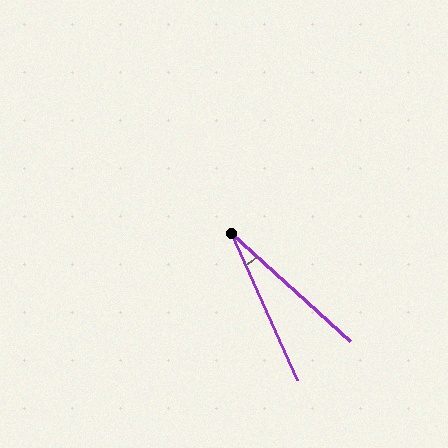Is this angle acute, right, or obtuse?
It is acute.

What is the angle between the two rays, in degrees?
Approximately 24 degrees.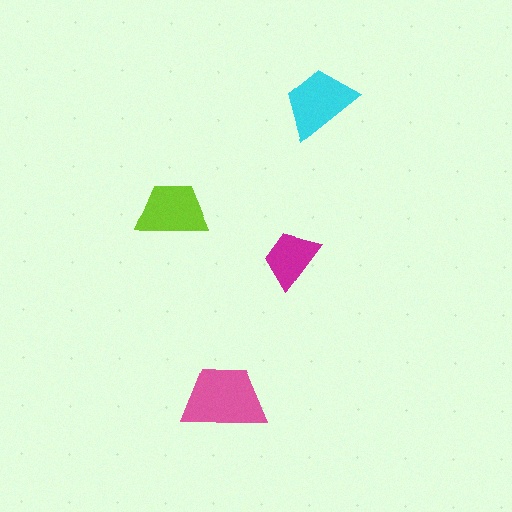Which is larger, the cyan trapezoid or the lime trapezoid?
The cyan one.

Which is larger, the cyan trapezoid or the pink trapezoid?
The pink one.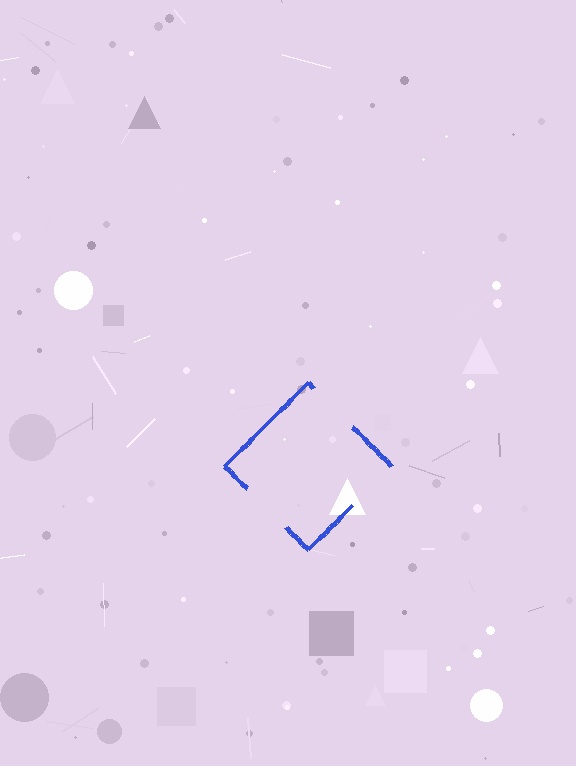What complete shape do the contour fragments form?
The contour fragments form a diamond.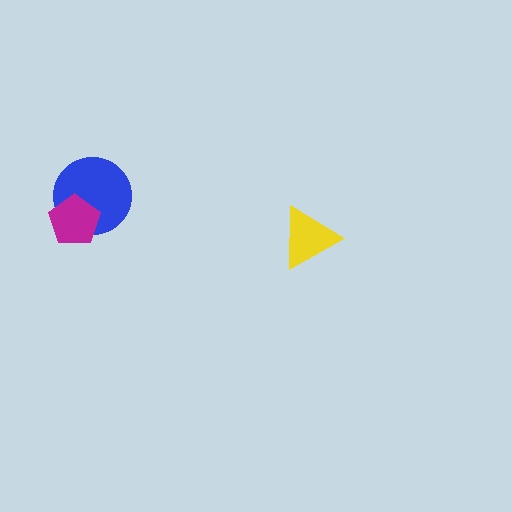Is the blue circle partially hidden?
Yes, it is partially covered by another shape.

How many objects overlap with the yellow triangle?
0 objects overlap with the yellow triangle.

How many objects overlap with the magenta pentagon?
1 object overlaps with the magenta pentagon.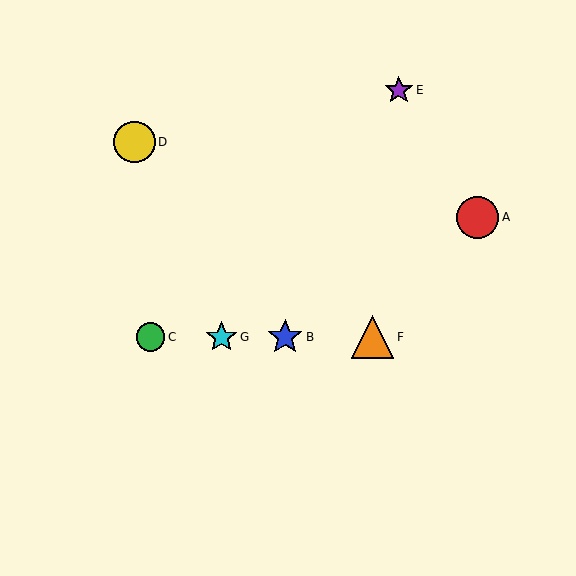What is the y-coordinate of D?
Object D is at y≈142.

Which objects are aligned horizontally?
Objects B, C, F, G are aligned horizontally.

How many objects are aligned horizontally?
4 objects (B, C, F, G) are aligned horizontally.